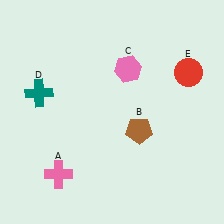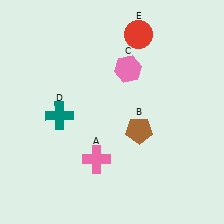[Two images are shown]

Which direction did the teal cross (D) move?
The teal cross (D) moved down.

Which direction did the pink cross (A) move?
The pink cross (A) moved right.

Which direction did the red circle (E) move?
The red circle (E) moved left.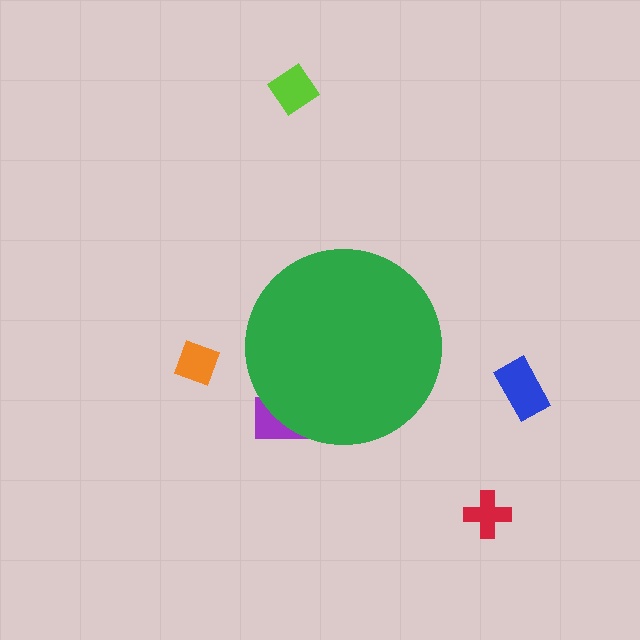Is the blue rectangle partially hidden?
No, the blue rectangle is fully visible.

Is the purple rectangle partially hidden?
Yes, the purple rectangle is partially hidden behind the green circle.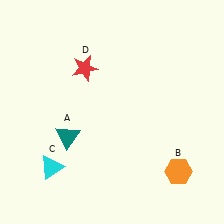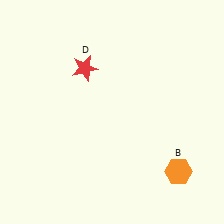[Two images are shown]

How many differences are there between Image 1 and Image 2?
There are 2 differences between the two images.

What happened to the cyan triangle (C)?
The cyan triangle (C) was removed in Image 2. It was in the bottom-left area of Image 1.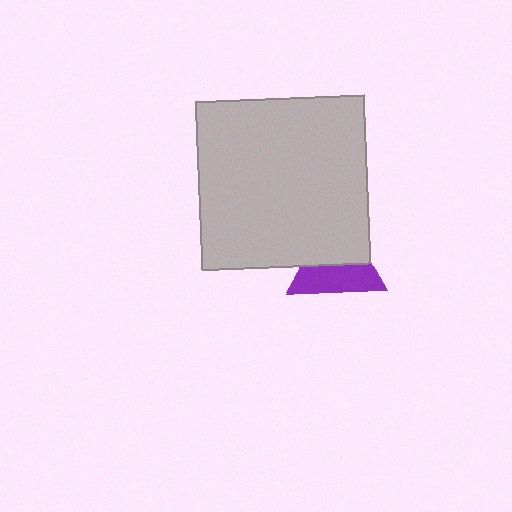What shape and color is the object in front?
The object in front is a light gray square.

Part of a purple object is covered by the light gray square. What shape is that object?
It is a triangle.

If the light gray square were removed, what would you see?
You would see the complete purple triangle.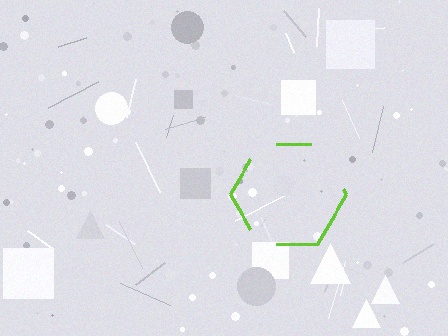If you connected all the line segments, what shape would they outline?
They would outline a hexagon.